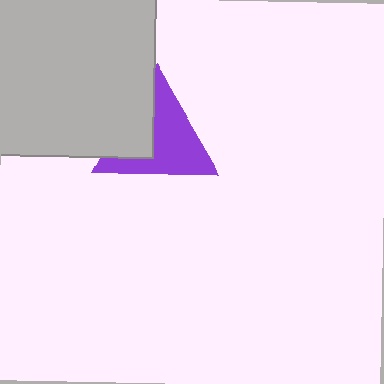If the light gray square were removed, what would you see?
You would see the complete purple triangle.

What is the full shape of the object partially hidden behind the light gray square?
The partially hidden object is a purple triangle.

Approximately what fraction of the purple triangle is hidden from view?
Roughly 35% of the purple triangle is hidden behind the light gray square.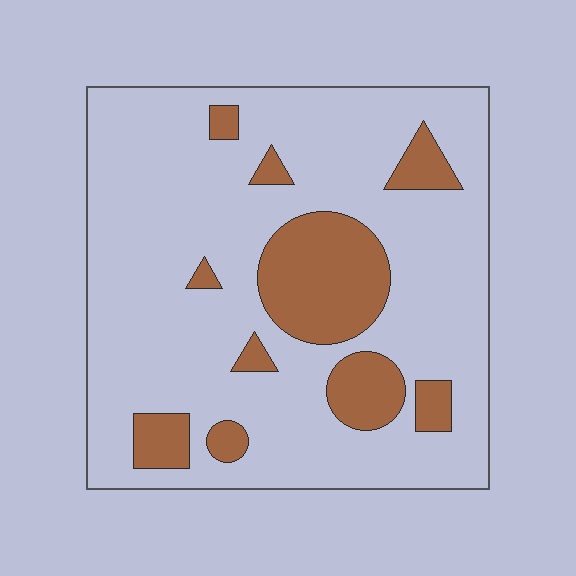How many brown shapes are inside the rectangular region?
10.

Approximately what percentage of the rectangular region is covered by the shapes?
Approximately 20%.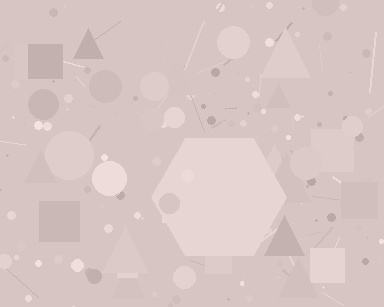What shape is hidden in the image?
A hexagon is hidden in the image.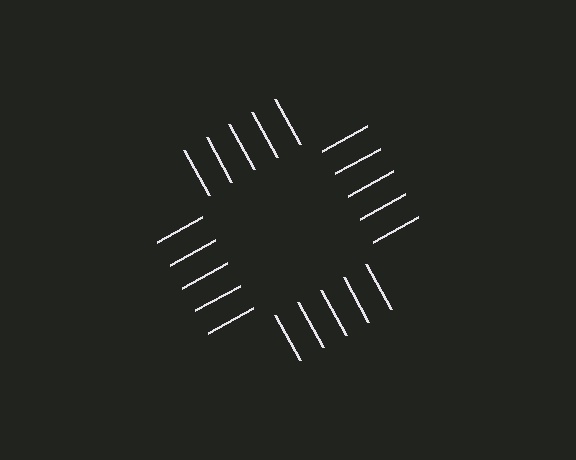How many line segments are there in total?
20 — 5 along each of the 4 edges.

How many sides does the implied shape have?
4 sides — the line-ends trace a square.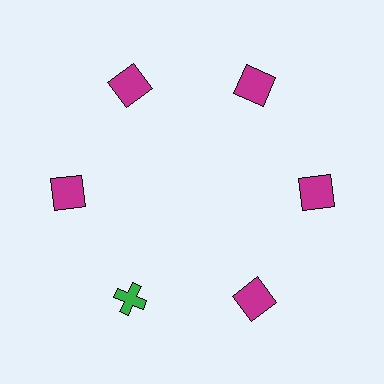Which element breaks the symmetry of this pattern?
The green cross at roughly the 7 o'clock position breaks the symmetry. All other shapes are magenta squares.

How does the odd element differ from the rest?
It differs in both color (green instead of magenta) and shape (cross instead of square).